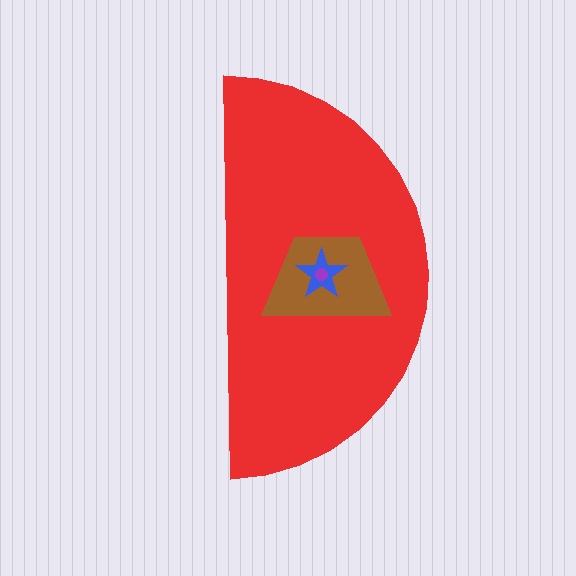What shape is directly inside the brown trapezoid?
The blue star.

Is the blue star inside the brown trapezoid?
Yes.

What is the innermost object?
The purple circle.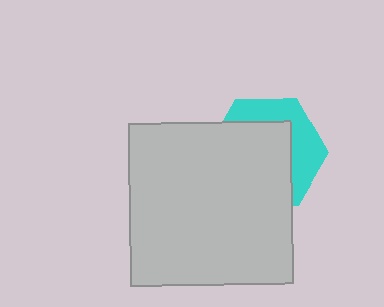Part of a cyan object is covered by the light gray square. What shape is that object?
It is a hexagon.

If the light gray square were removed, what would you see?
You would see the complete cyan hexagon.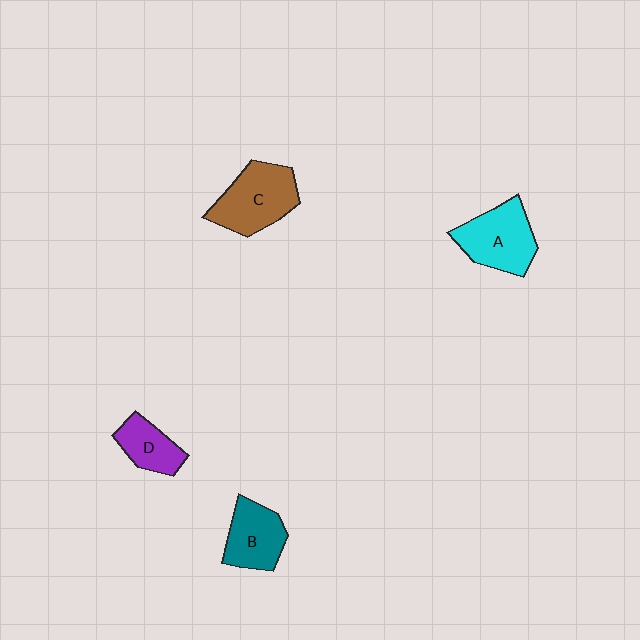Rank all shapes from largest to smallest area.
From largest to smallest: C (brown), A (cyan), B (teal), D (purple).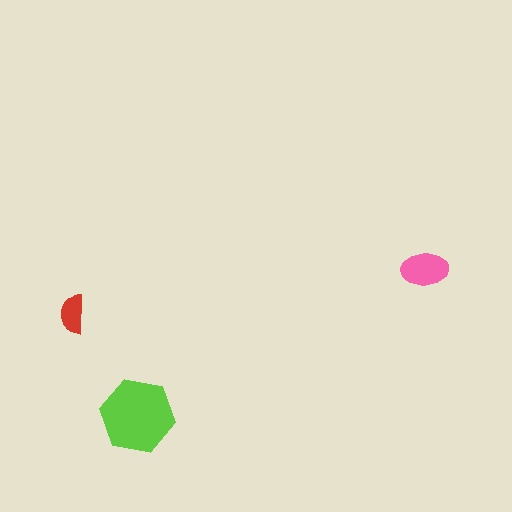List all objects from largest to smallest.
The lime hexagon, the pink ellipse, the red semicircle.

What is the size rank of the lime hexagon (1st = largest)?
1st.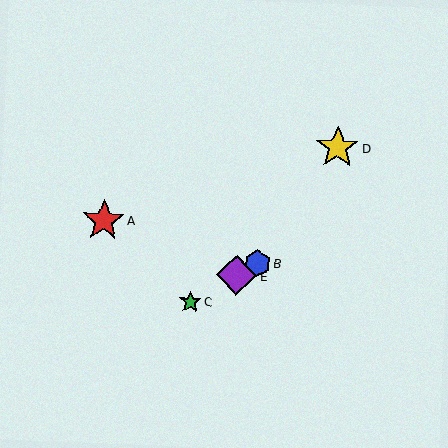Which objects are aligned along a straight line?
Objects B, C, E are aligned along a straight line.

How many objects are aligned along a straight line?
3 objects (B, C, E) are aligned along a straight line.